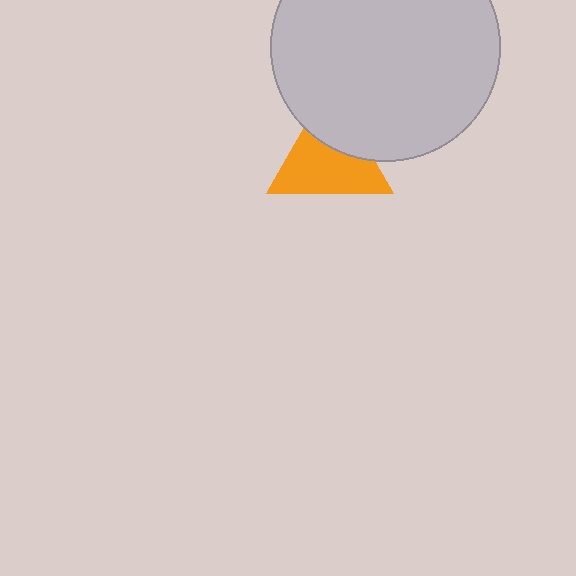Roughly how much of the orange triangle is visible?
Most of it is visible (roughly 66%).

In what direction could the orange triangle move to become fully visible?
The orange triangle could move down. That would shift it out from behind the light gray circle entirely.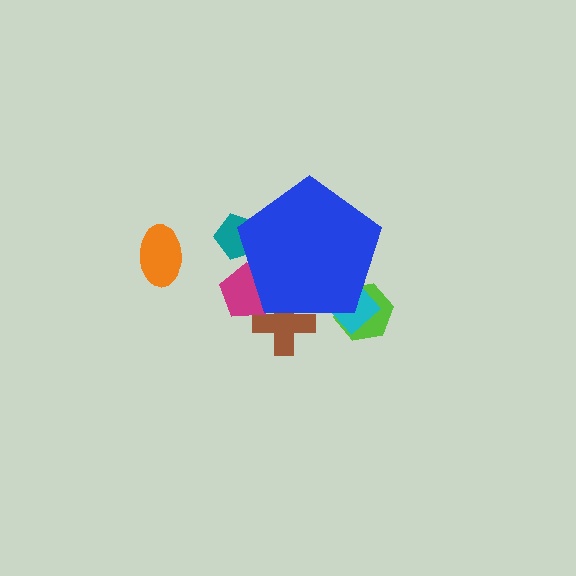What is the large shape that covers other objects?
A blue pentagon.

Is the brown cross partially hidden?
Yes, the brown cross is partially hidden behind the blue pentagon.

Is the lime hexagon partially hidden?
Yes, the lime hexagon is partially hidden behind the blue pentagon.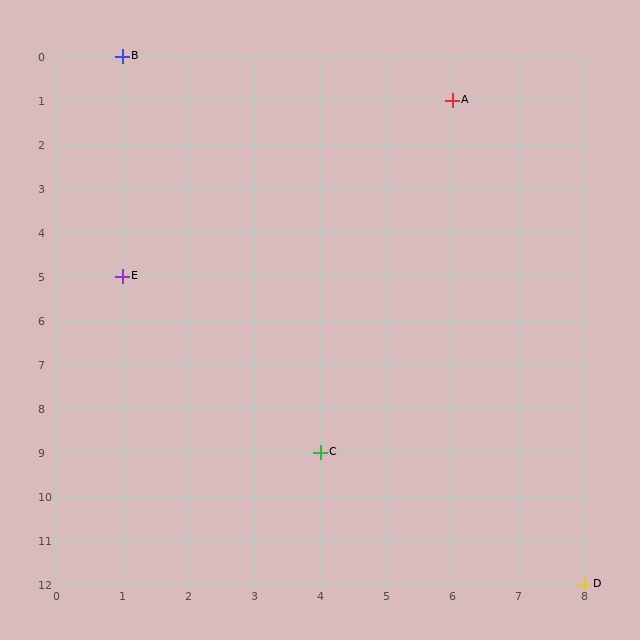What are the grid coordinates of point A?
Point A is at grid coordinates (6, 1).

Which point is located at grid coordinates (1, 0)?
Point B is at (1, 0).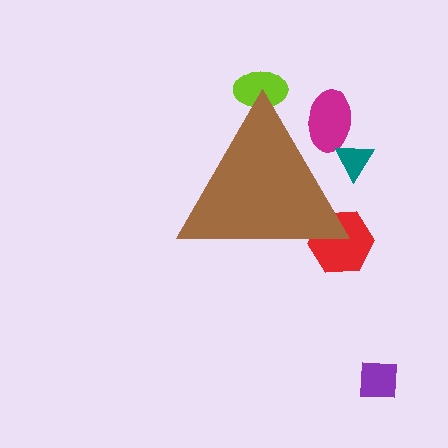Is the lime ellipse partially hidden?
Yes, the lime ellipse is partially hidden behind the brown triangle.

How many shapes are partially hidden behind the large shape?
4 shapes are partially hidden.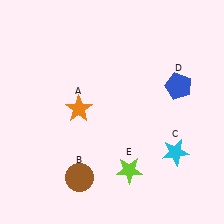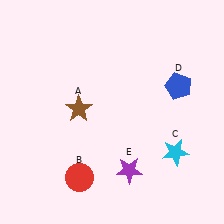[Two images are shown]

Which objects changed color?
A changed from orange to brown. B changed from brown to red. E changed from lime to purple.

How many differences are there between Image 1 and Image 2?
There are 3 differences between the two images.